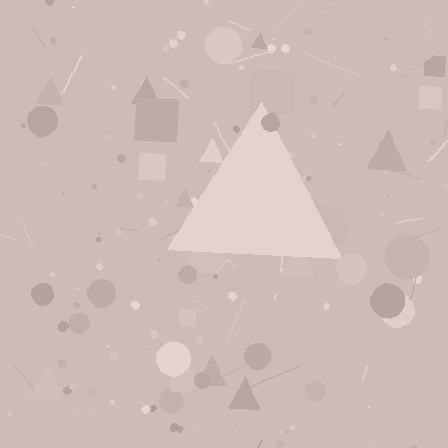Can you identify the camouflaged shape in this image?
The camouflaged shape is a triangle.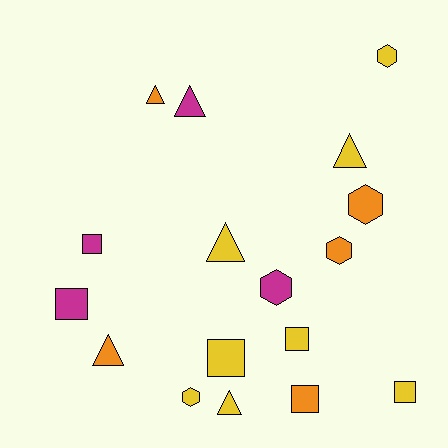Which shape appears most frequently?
Triangle, with 6 objects.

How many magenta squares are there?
There are 2 magenta squares.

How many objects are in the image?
There are 17 objects.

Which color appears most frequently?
Yellow, with 8 objects.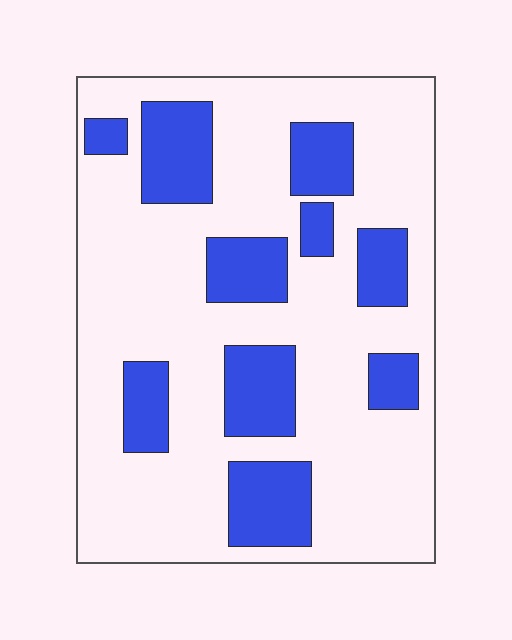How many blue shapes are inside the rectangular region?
10.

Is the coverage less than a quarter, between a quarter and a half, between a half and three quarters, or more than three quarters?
Between a quarter and a half.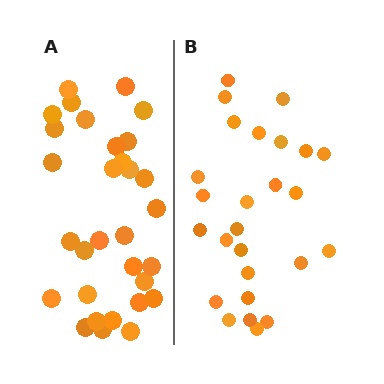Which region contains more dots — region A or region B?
Region A (the left region) has more dots.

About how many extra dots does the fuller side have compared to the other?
Region A has about 5 more dots than region B.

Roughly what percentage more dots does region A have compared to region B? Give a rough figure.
About 20% more.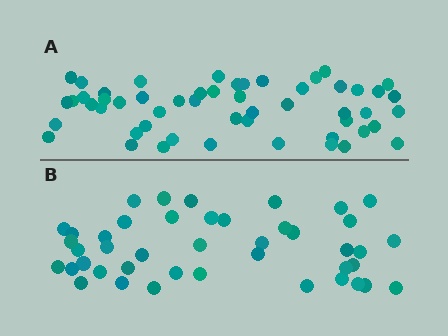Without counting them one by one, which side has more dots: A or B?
Region A (the top region) has more dots.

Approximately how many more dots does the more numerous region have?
Region A has roughly 10 or so more dots than region B.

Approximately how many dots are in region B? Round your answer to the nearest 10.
About 40 dots. (The exact count is 43, which rounds to 40.)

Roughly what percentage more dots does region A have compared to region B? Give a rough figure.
About 25% more.